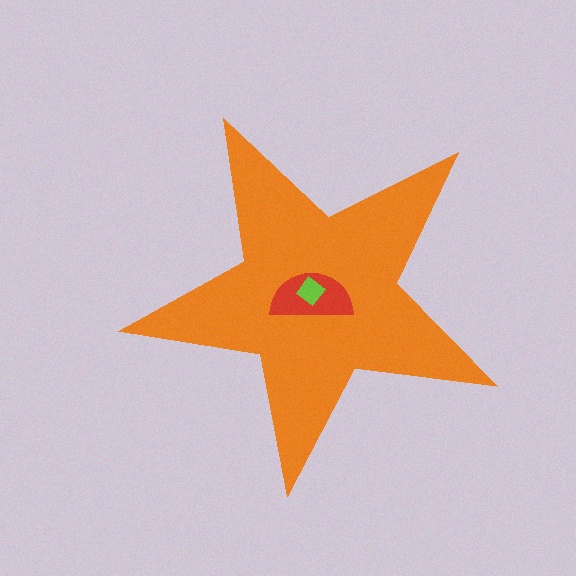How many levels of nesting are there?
3.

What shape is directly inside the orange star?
The red semicircle.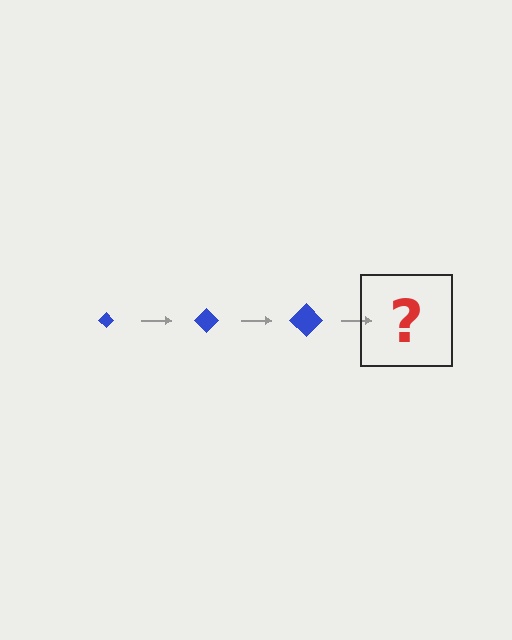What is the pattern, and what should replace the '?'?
The pattern is that the diamond gets progressively larger each step. The '?' should be a blue diamond, larger than the previous one.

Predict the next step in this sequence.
The next step is a blue diamond, larger than the previous one.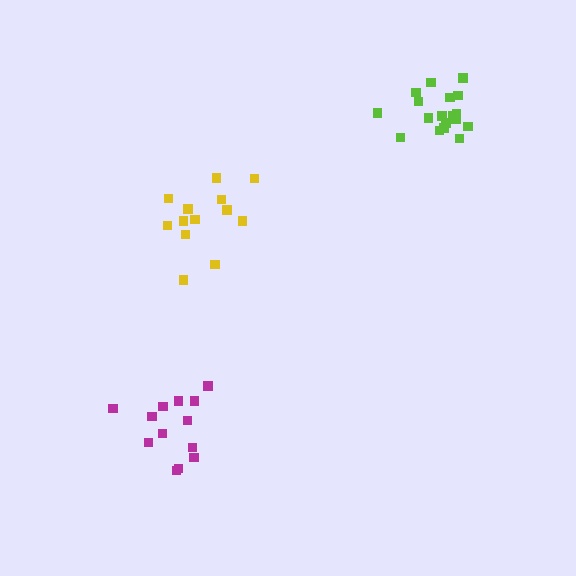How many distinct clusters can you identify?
There are 3 distinct clusters.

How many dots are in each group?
Group 1: 18 dots, Group 2: 13 dots, Group 3: 13 dots (44 total).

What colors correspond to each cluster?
The clusters are colored: lime, yellow, magenta.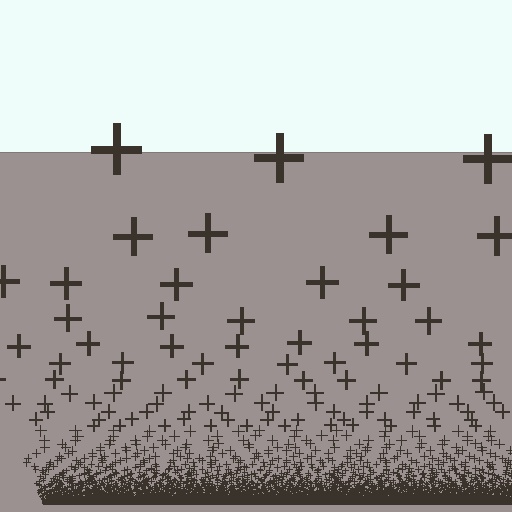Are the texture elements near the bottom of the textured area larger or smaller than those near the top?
Smaller. The gradient is inverted — elements near the bottom are smaller and denser.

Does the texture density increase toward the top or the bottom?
Density increases toward the bottom.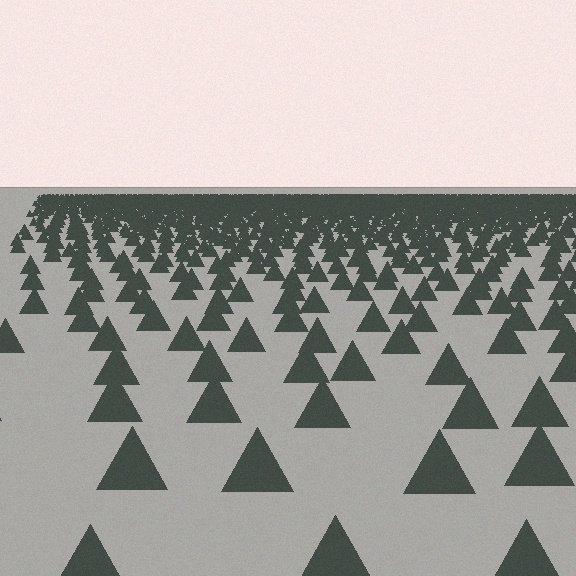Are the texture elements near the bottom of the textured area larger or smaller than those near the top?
Larger. Near the bottom, elements are closer to the viewer and appear at a bigger on-screen size.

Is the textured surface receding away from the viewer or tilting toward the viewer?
The surface is receding away from the viewer. Texture elements get smaller and denser toward the top.